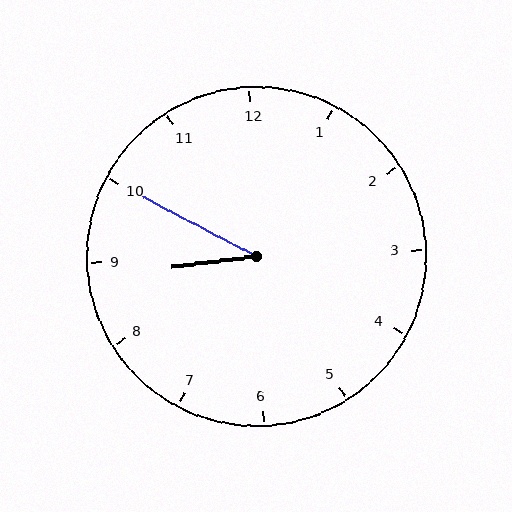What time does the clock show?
8:50.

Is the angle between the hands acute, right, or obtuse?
It is acute.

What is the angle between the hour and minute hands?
Approximately 35 degrees.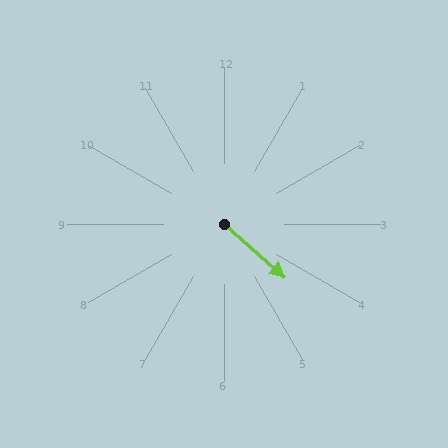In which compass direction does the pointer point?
Southeast.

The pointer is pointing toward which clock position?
Roughly 4 o'clock.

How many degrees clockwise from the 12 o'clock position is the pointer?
Approximately 131 degrees.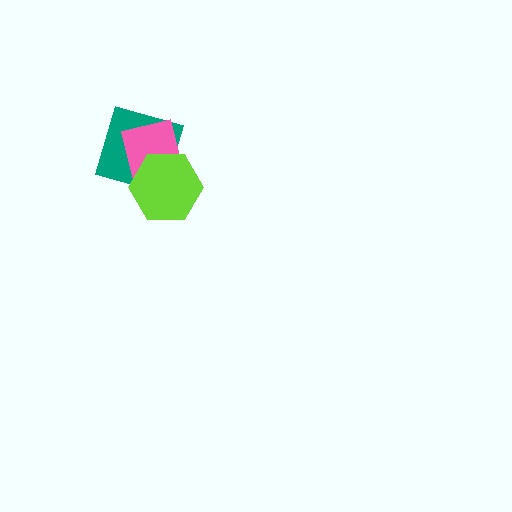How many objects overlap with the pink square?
2 objects overlap with the pink square.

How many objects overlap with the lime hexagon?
2 objects overlap with the lime hexagon.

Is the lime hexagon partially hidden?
No, no other shape covers it.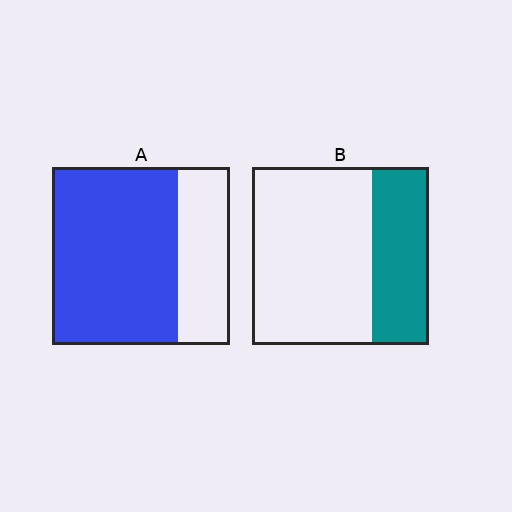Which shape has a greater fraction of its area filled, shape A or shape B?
Shape A.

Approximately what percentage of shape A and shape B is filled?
A is approximately 70% and B is approximately 30%.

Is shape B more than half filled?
No.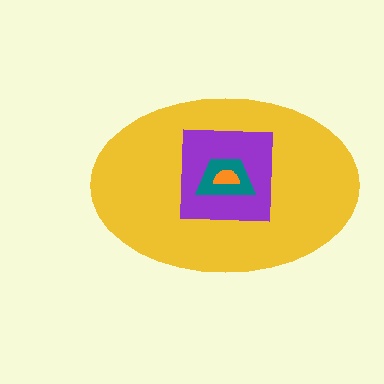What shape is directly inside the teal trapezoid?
The orange semicircle.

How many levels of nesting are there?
4.